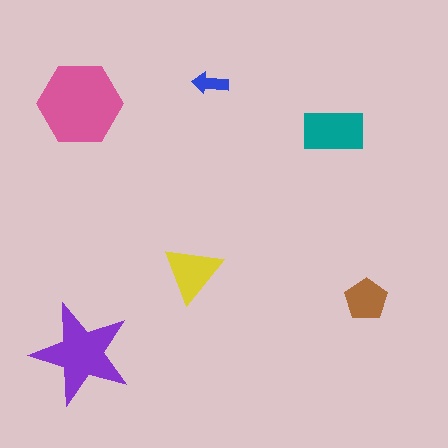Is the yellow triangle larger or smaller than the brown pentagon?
Larger.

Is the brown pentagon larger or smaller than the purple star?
Smaller.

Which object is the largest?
The pink hexagon.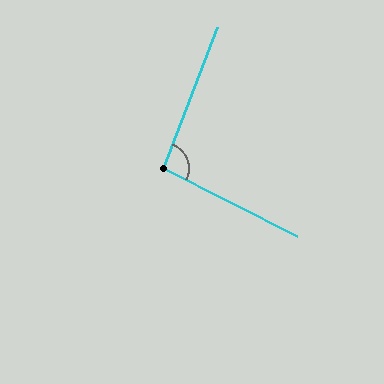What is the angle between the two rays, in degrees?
Approximately 96 degrees.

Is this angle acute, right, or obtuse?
It is obtuse.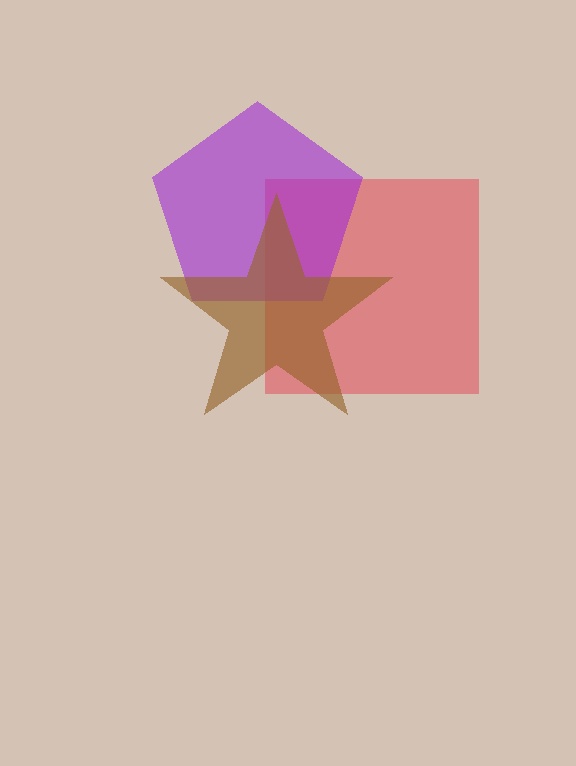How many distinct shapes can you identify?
There are 3 distinct shapes: a red square, a purple pentagon, a brown star.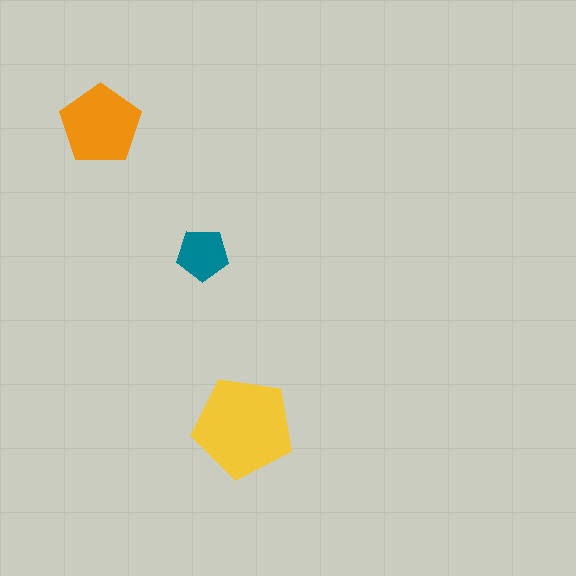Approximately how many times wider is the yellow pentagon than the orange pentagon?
About 1.5 times wider.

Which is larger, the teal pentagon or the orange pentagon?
The orange one.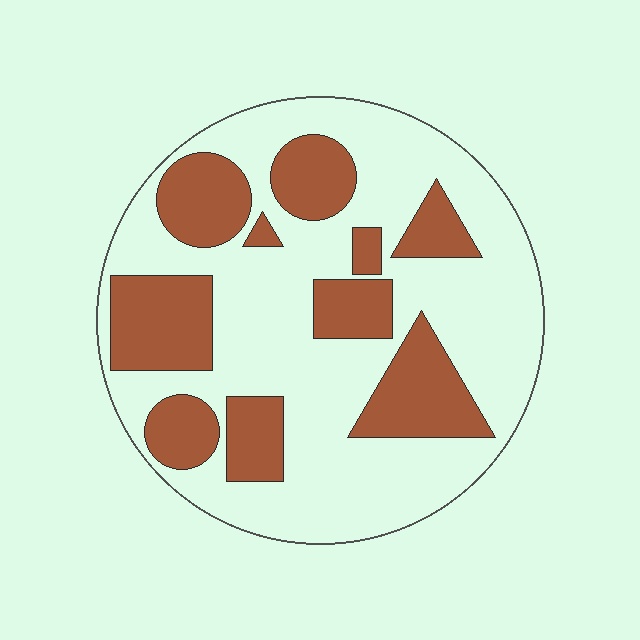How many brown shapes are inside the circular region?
10.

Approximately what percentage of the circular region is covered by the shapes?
Approximately 35%.